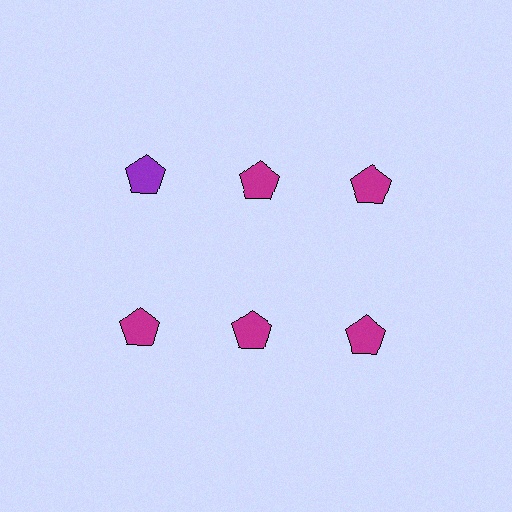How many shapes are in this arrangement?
There are 6 shapes arranged in a grid pattern.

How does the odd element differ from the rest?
It has a different color: purple instead of magenta.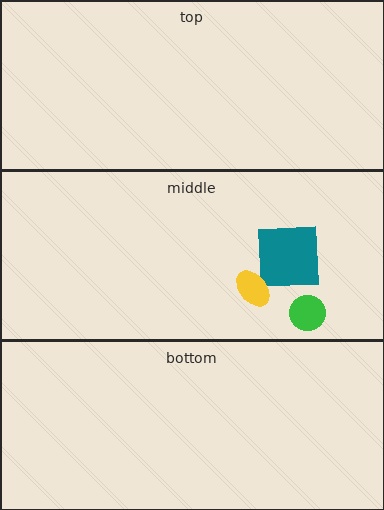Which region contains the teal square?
The middle region.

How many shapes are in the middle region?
3.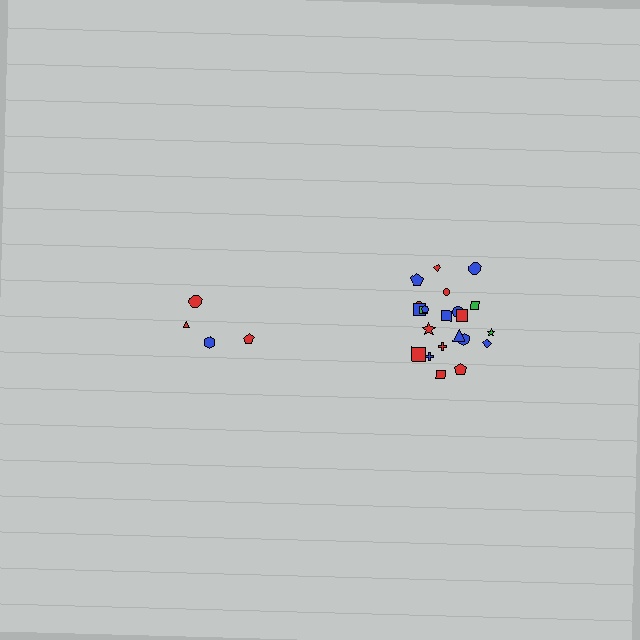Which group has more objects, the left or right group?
The right group.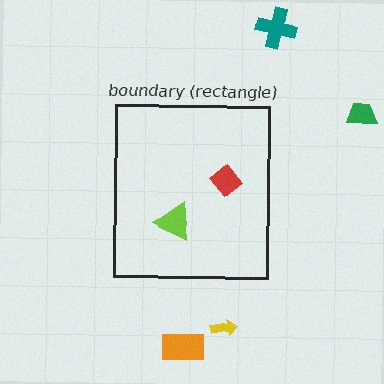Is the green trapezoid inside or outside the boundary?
Outside.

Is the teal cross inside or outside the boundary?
Outside.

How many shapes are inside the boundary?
2 inside, 4 outside.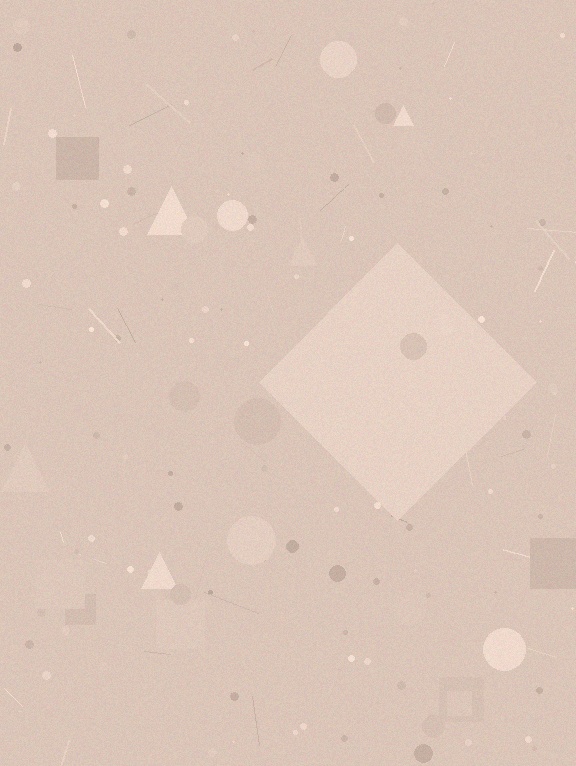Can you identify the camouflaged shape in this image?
The camouflaged shape is a diamond.